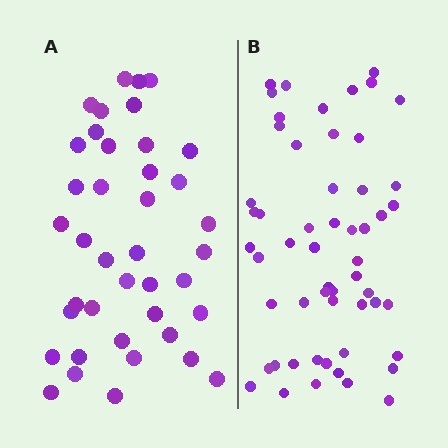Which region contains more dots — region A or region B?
Region B (the right region) has more dots.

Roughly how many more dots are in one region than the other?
Region B has approximately 15 more dots than region A.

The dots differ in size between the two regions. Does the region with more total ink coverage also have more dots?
No. Region A has more total ink coverage because its dots are larger, but region B actually contains more individual dots. Total area can be misleading — the number of items is what matters here.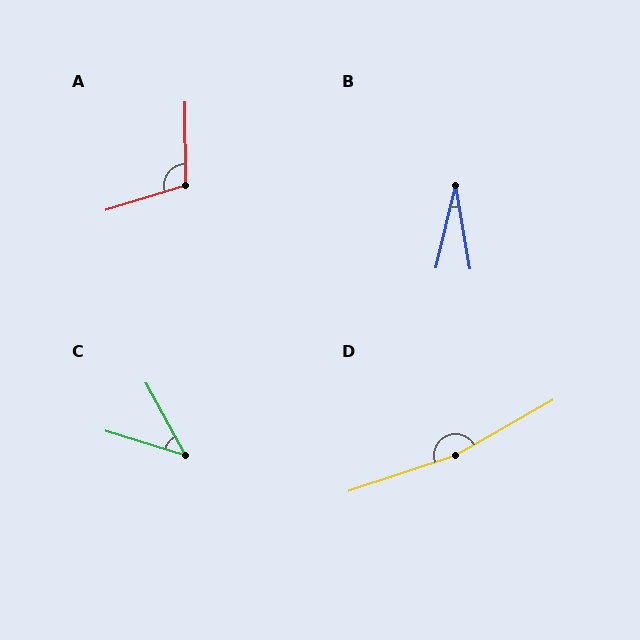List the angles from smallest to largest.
B (23°), C (44°), A (107°), D (169°).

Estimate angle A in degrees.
Approximately 107 degrees.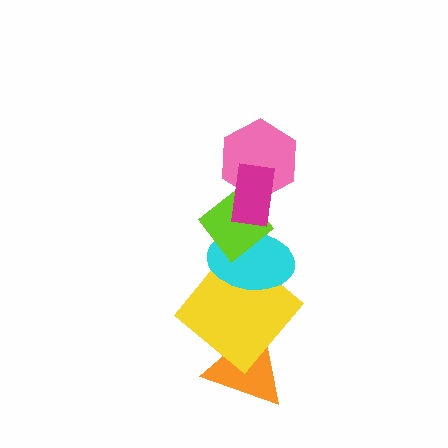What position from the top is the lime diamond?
The lime diamond is 3rd from the top.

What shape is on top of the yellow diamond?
The cyan ellipse is on top of the yellow diamond.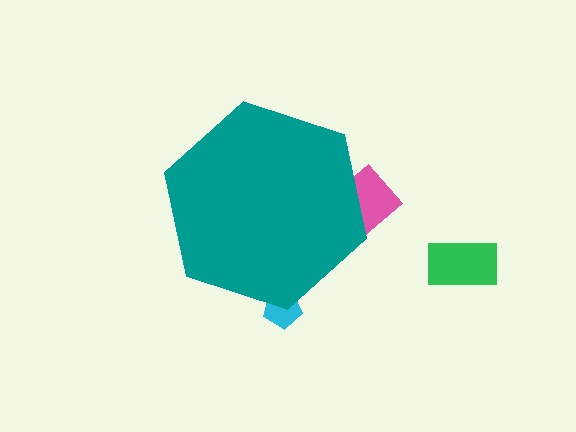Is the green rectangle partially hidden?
No, the green rectangle is fully visible.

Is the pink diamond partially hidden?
Yes, the pink diamond is partially hidden behind the teal hexagon.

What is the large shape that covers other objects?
A teal hexagon.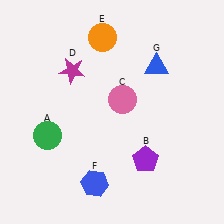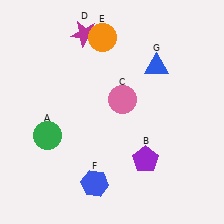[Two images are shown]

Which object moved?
The magenta star (D) moved up.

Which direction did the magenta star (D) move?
The magenta star (D) moved up.